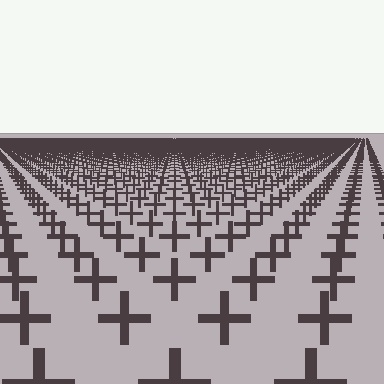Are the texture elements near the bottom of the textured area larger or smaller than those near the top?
Larger. Near the bottom, elements are closer to the viewer and appear at a bigger on-screen size.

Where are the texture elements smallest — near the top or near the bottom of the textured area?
Near the top.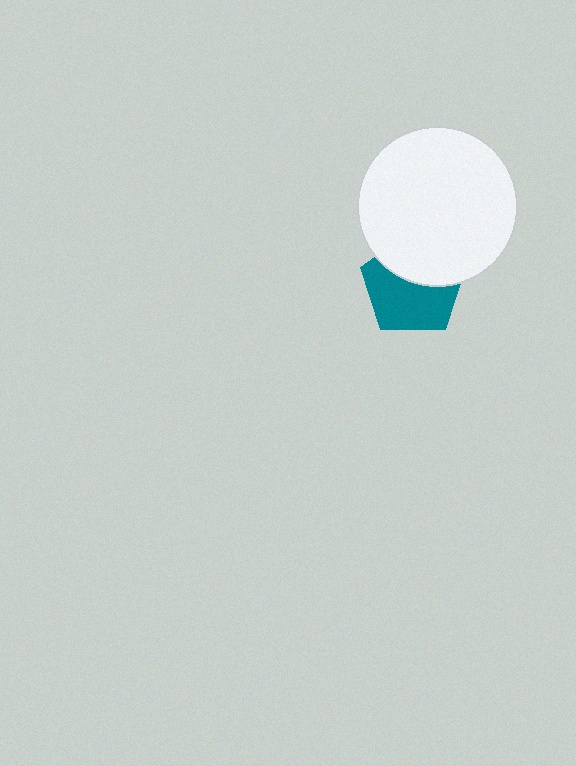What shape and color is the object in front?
The object in front is a white circle.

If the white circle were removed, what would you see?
You would see the complete teal pentagon.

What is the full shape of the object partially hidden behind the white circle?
The partially hidden object is a teal pentagon.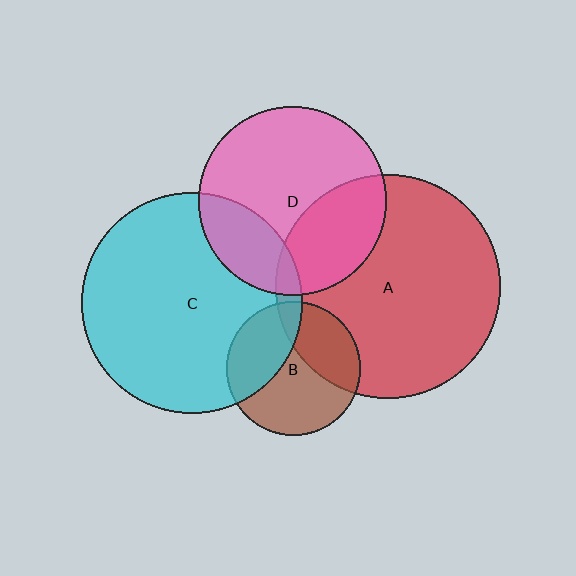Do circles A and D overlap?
Yes.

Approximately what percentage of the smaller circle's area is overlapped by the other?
Approximately 30%.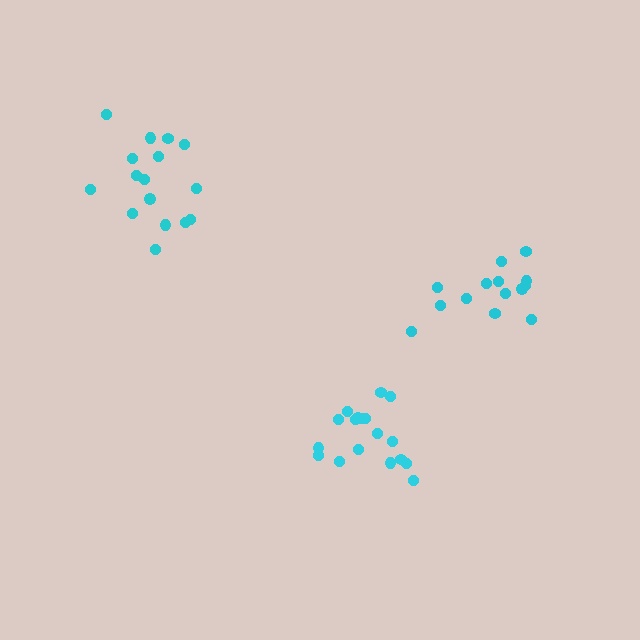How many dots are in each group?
Group 1: 16 dots, Group 2: 14 dots, Group 3: 18 dots (48 total).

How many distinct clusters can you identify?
There are 3 distinct clusters.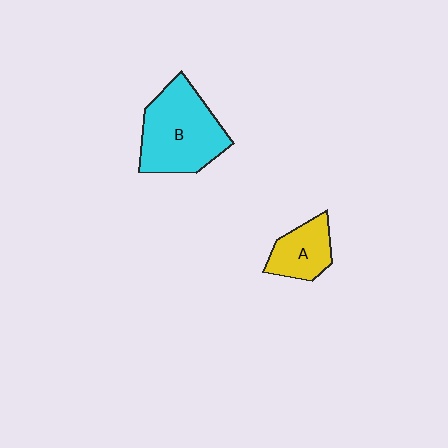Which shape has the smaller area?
Shape A (yellow).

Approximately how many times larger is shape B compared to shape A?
Approximately 2.0 times.